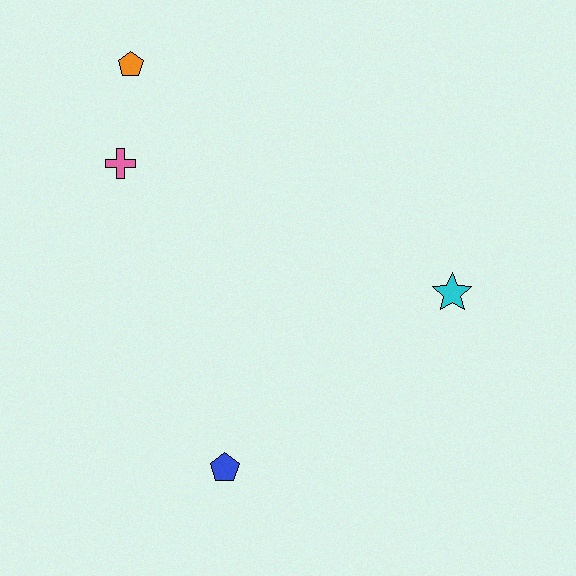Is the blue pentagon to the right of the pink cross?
Yes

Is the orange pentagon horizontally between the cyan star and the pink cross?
Yes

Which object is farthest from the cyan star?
The orange pentagon is farthest from the cyan star.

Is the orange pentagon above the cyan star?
Yes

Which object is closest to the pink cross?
The orange pentagon is closest to the pink cross.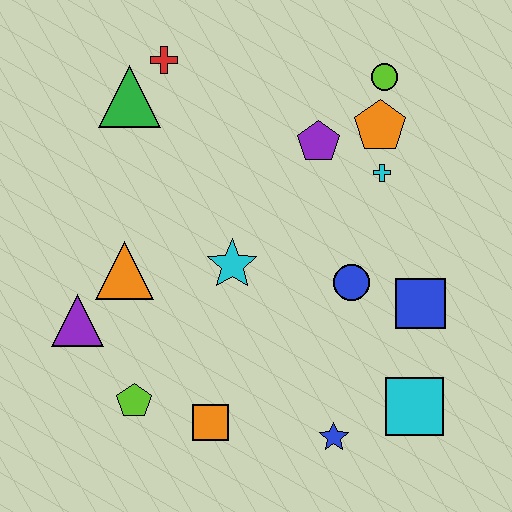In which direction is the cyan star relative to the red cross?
The cyan star is below the red cross.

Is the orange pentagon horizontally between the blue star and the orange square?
No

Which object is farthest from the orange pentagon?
The lime pentagon is farthest from the orange pentagon.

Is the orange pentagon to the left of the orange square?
No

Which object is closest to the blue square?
The blue circle is closest to the blue square.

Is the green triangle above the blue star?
Yes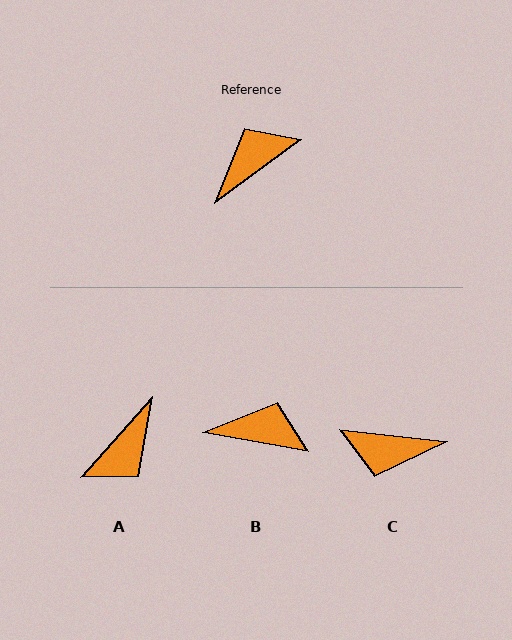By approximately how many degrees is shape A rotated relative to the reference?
Approximately 168 degrees clockwise.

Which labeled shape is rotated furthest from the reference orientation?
A, about 168 degrees away.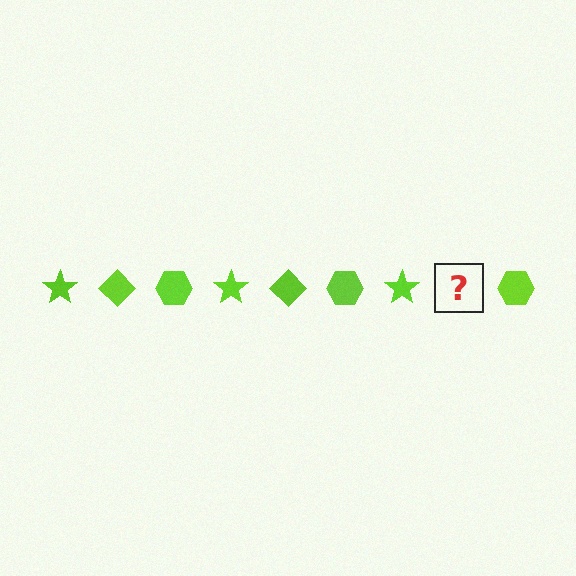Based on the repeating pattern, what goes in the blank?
The blank should be a lime diamond.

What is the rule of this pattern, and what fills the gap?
The rule is that the pattern cycles through star, diamond, hexagon shapes in lime. The gap should be filled with a lime diamond.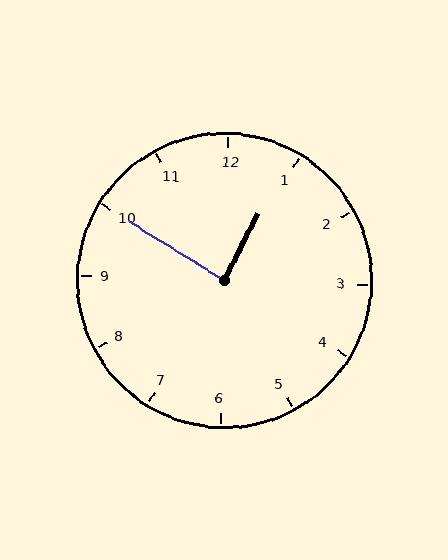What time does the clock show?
12:50.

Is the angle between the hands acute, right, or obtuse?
It is right.